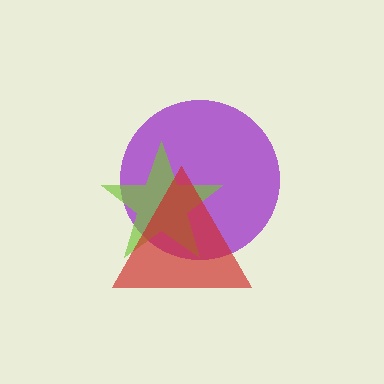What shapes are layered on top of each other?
The layered shapes are: a purple circle, a lime star, a red triangle.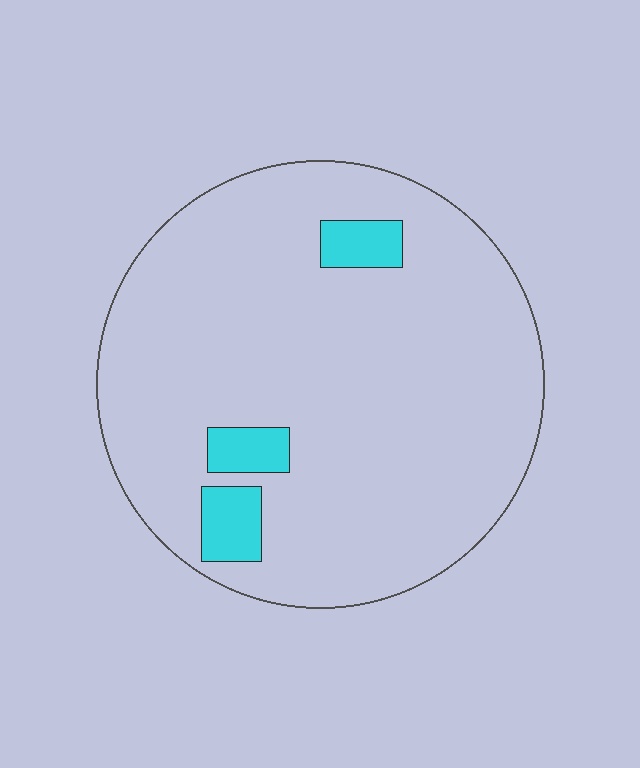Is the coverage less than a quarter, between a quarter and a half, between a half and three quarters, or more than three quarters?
Less than a quarter.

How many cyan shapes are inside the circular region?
3.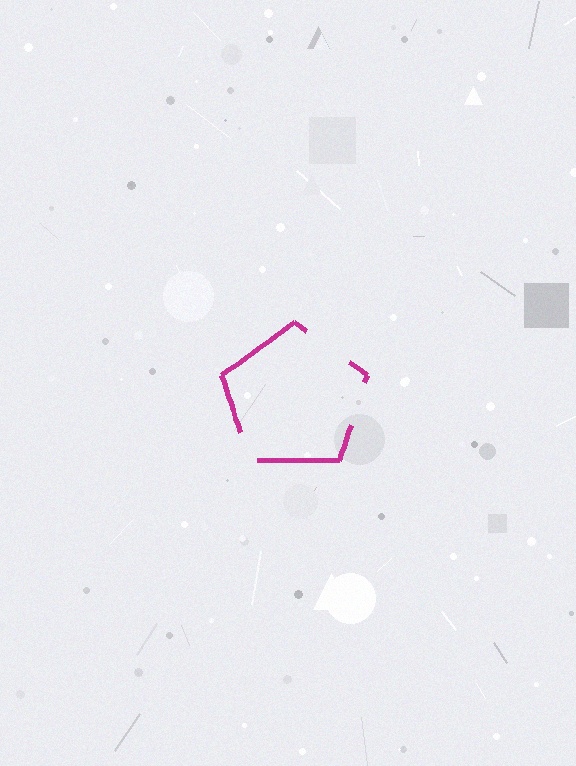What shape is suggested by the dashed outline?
The dashed outline suggests a pentagon.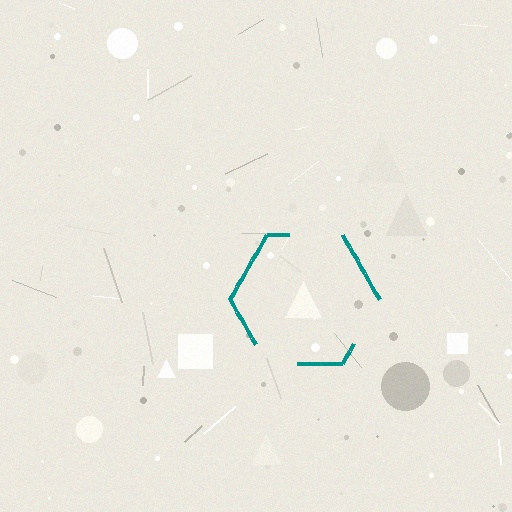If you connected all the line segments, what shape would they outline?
They would outline a hexagon.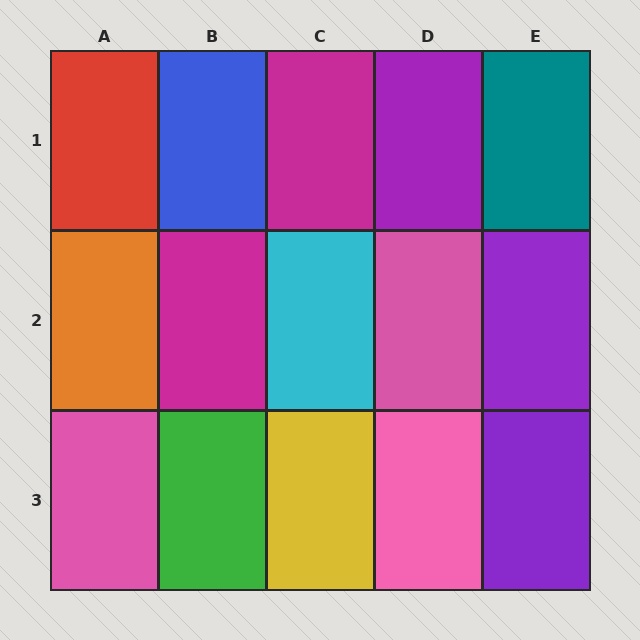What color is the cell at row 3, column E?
Purple.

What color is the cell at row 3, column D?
Pink.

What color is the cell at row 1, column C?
Magenta.